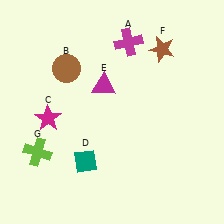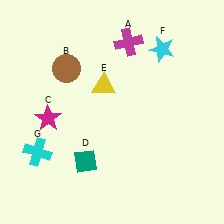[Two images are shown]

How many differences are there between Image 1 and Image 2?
There are 3 differences between the two images.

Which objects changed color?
E changed from magenta to yellow. F changed from brown to cyan. G changed from lime to cyan.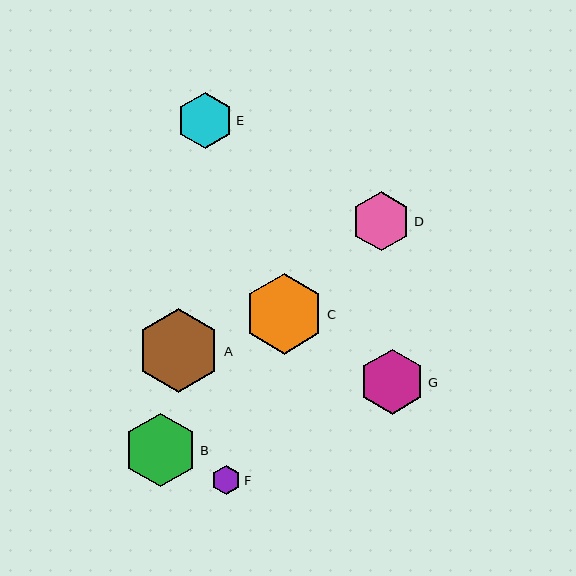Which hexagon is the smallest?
Hexagon F is the smallest with a size of approximately 29 pixels.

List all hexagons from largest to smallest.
From largest to smallest: A, C, B, G, D, E, F.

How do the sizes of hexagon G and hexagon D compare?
Hexagon G and hexagon D are approximately the same size.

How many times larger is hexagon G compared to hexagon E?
Hexagon G is approximately 1.2 times the size of hexagon E.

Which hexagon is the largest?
Hexagon A is the largest with a size of approximately 84 pixels.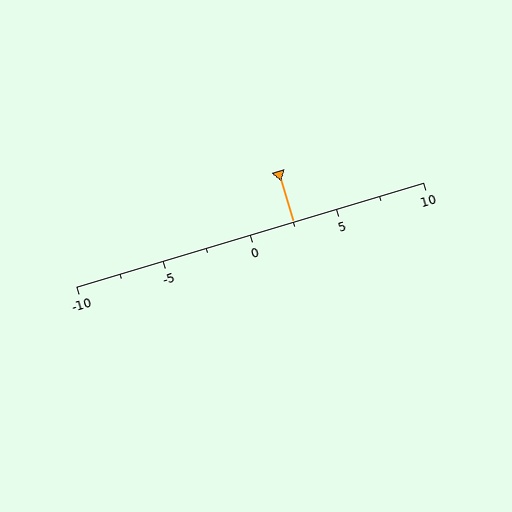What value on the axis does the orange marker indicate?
The marker indicates approximately 2.5.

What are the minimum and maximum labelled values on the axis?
The axis runs from -10 to 10.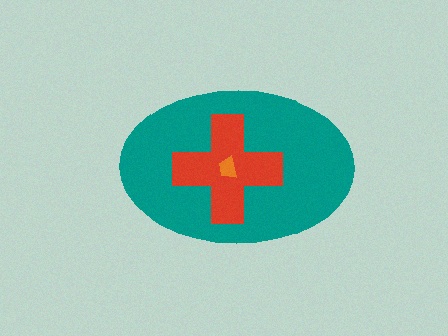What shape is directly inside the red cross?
The orange trapezoid.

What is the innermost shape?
The orange trapezoid.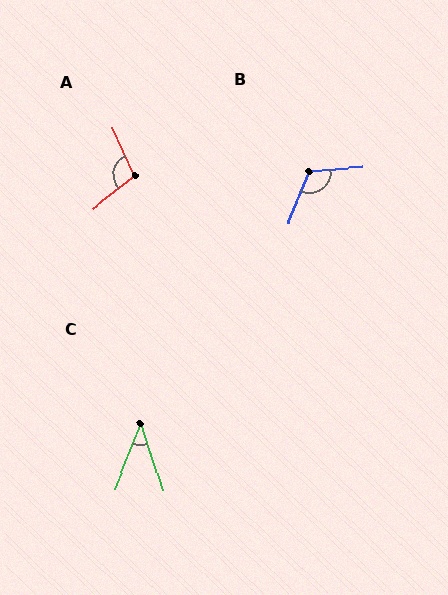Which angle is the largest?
B, at approximately 117 degrees.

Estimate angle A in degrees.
Approximately 104 degrees.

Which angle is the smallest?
C, at approximately 39 degrees.